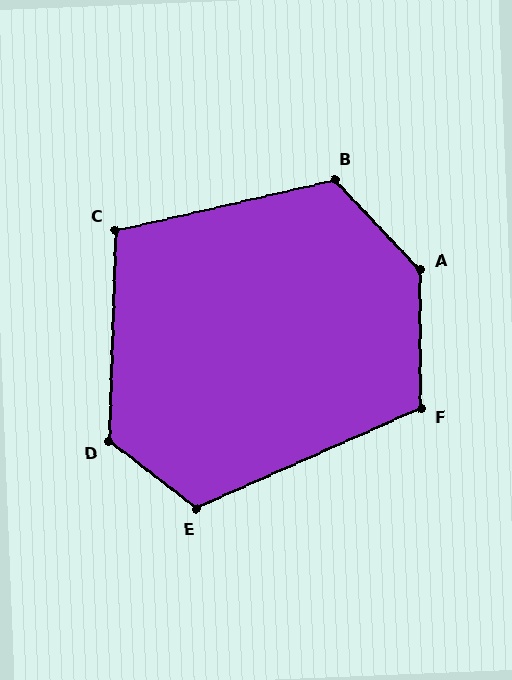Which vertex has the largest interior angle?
A, at approximately 137 degrees.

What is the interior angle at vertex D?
Approximately 126 degrees (obtuse).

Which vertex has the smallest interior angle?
C, at approximately 105 degrees.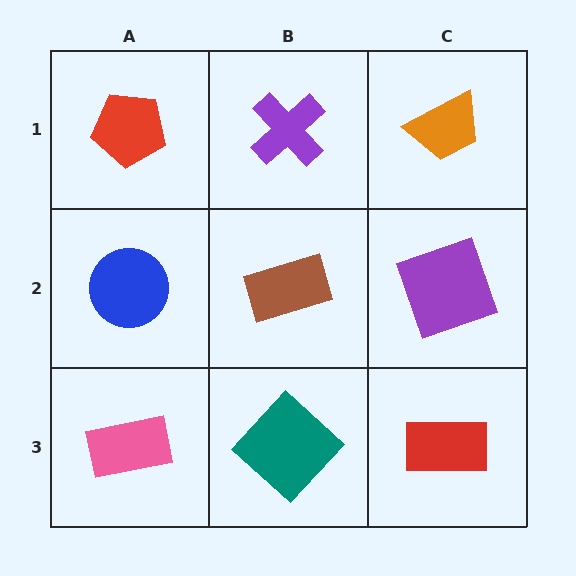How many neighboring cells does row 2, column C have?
3.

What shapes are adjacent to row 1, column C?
A purple square (row 2, column C), a purple cross (row 1, column B).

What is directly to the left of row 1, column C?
A purple cross.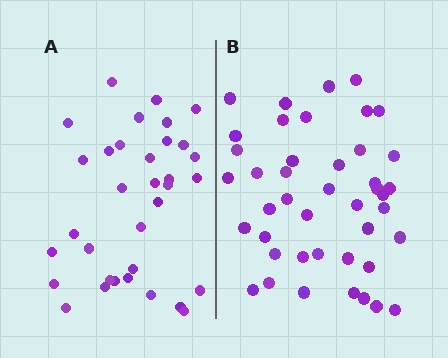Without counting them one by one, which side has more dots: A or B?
Region B (the right region) has more dots.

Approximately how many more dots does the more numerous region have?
Region B has roughly 8 or so more dots than region A.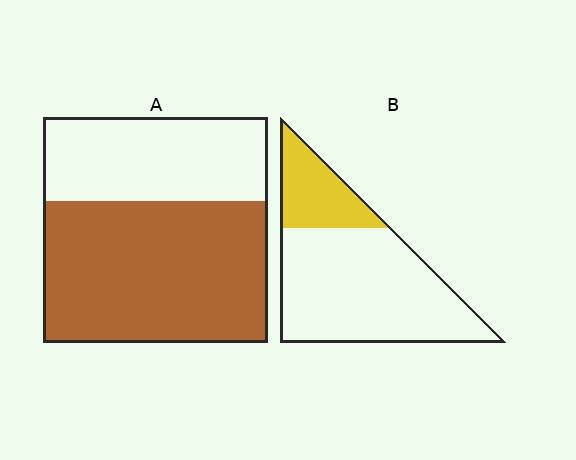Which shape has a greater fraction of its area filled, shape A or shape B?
Shape A.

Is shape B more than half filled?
No.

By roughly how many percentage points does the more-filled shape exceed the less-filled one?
By roughly 40 percentage points (A over B).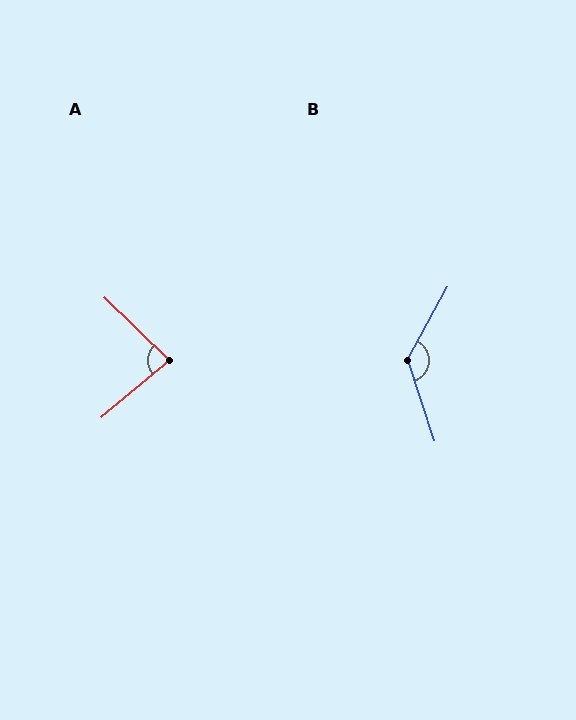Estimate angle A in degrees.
Approximately 84 degrees.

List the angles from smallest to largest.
A (84°), B (133°).